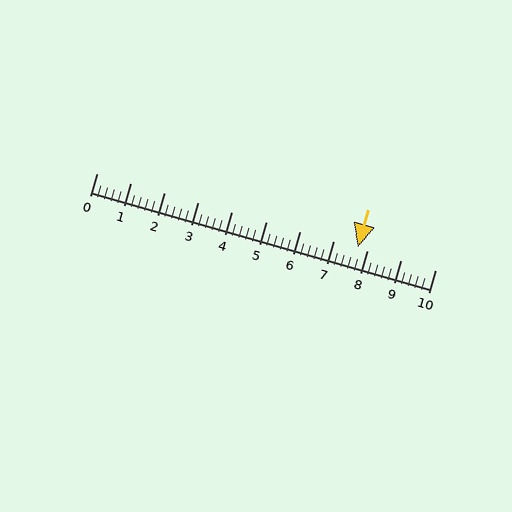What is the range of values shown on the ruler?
The ruler shows values from 0 to 10.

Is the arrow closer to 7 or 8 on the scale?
The arrow is closer to 8.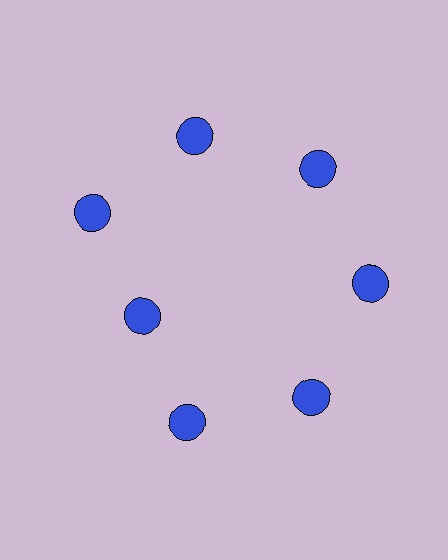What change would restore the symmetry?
The symmetry would be restored by moving it outward, back onto the ring so that all 7 circles sit at equal angles and equal distance from the center.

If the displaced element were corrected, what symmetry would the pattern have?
It would have 7-fold rotational symmetry — the pattern would map onto itself every 51 degrees.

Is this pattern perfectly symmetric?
No. The 7 blue circles are arranged in a ring, but one element near the 8 o'clock position is pulled inward toward the center, breaking the 7-fold rotational symmetry.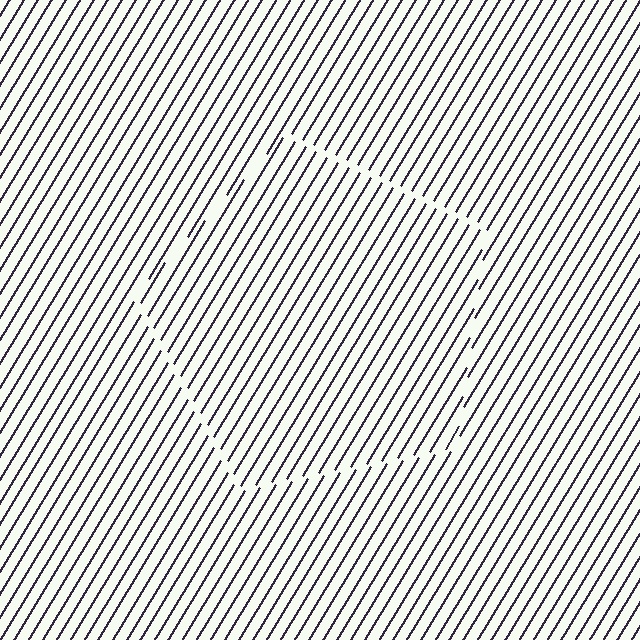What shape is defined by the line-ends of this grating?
An illusory pentagon. The interior of the shape contains the same grating, shifted by half a period — the contour is defined by the phase discontinuity where line-ends from the inner and outer gratings abut.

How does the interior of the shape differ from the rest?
The interior of the shape contains the same grating, shifted by half a period — the contour is defined by the phase discontinuity where line-ends from the inner and outer gratings abut.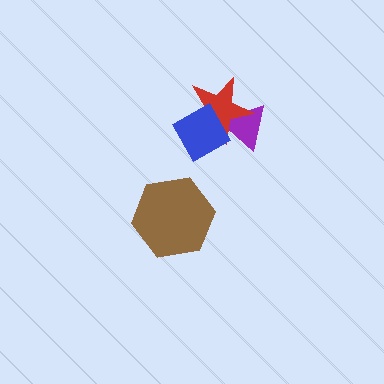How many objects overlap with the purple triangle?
2 objects overlap with the purple triangle.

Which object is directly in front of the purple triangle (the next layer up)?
The red star is directly in front of the purple triangle.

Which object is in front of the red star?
The blue diamond is in front of the red star.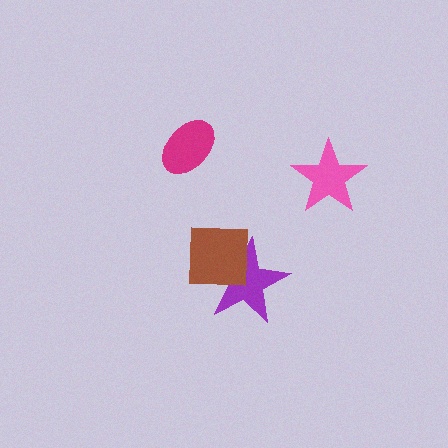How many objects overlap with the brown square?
1 object overlaps with the brown square.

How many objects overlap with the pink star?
0 objects overlap with the pink star.